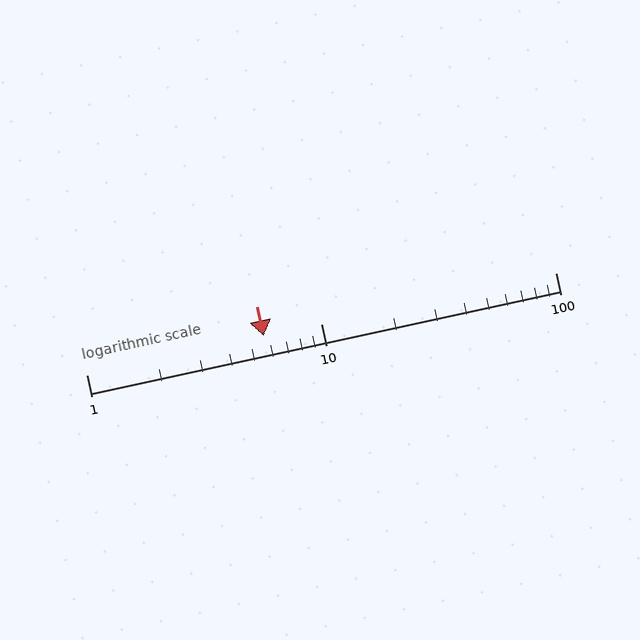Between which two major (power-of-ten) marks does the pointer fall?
The pointer is between 1 and 10.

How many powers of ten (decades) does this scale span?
The scale spans 2 decades, from 1 to 100.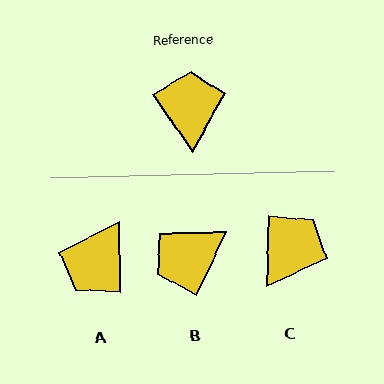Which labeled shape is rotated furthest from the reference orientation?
A, about 147 degrees away.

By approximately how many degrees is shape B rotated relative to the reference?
Approximately 121 degrees counter-clockwise.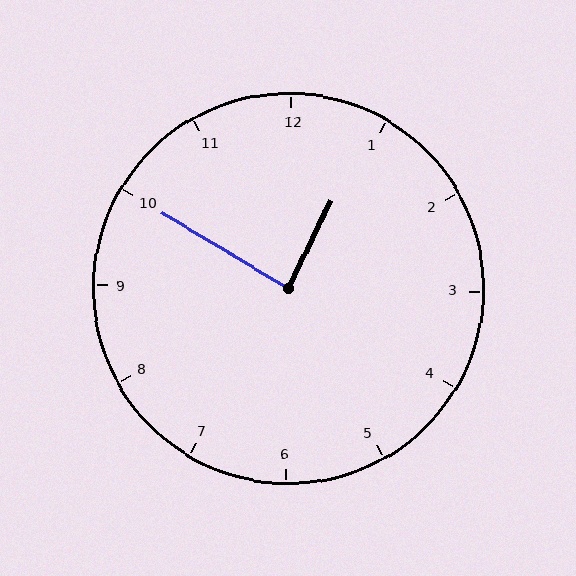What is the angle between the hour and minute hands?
Approximately 85 degrees.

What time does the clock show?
12:50.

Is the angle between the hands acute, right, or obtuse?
It is right.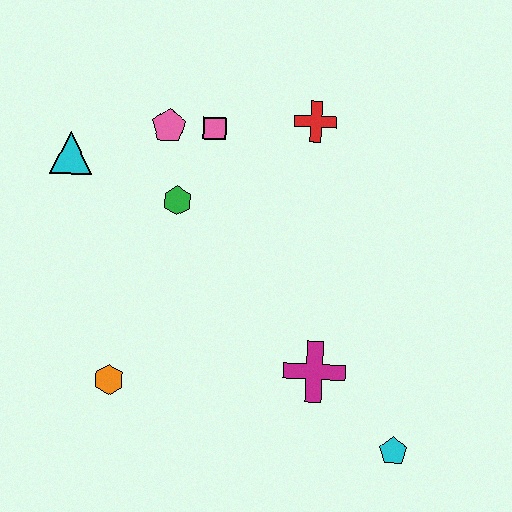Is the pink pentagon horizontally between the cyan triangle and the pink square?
Yes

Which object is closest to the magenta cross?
The cyan pentagon is closest to the magenta cross.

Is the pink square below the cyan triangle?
No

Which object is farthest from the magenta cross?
The cyan triangle is farthest from the magenta cross.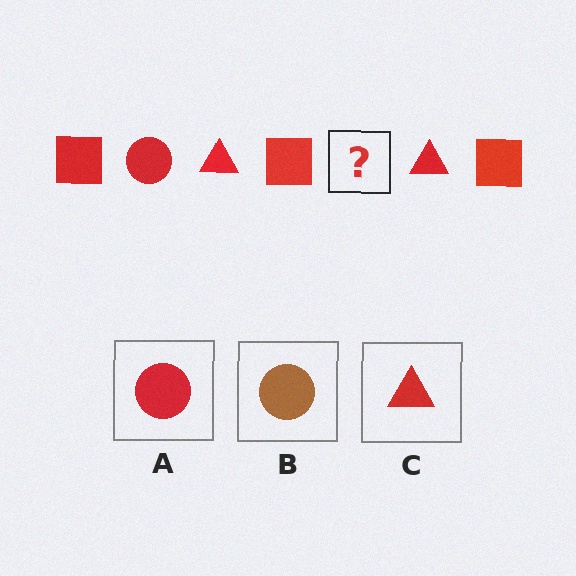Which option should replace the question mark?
Option A.